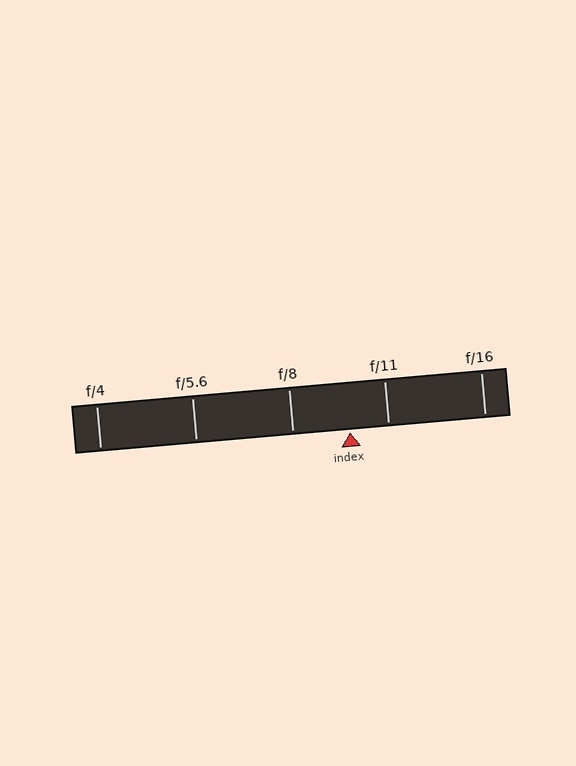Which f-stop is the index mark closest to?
The index mark is closest to f/11.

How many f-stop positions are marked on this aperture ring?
There are 5 f-stop positions marked.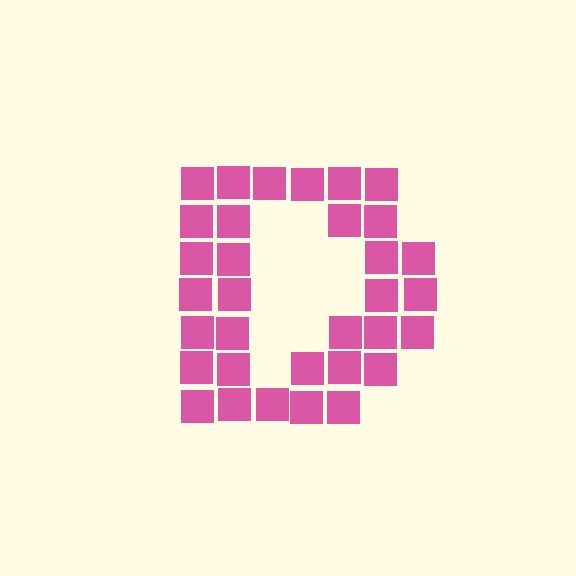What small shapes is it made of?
It is made of small squares.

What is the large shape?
The large shape is the letter D.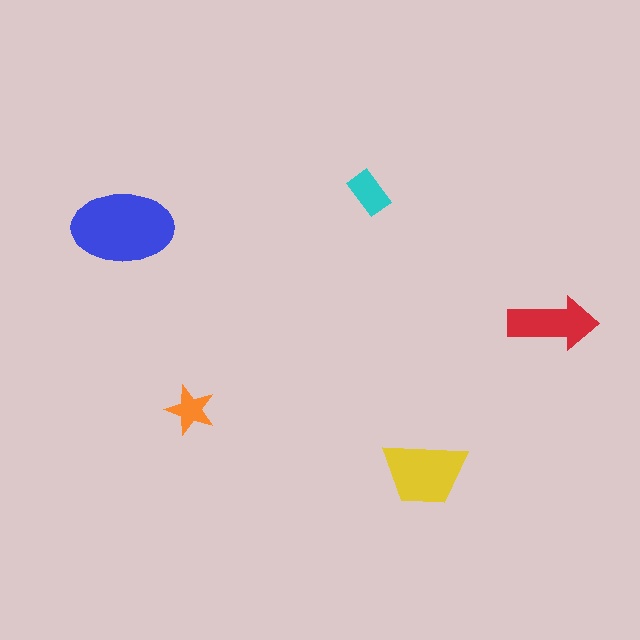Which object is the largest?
The blue ellipse.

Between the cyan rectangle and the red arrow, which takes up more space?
The red arrow.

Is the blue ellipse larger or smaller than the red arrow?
Larger.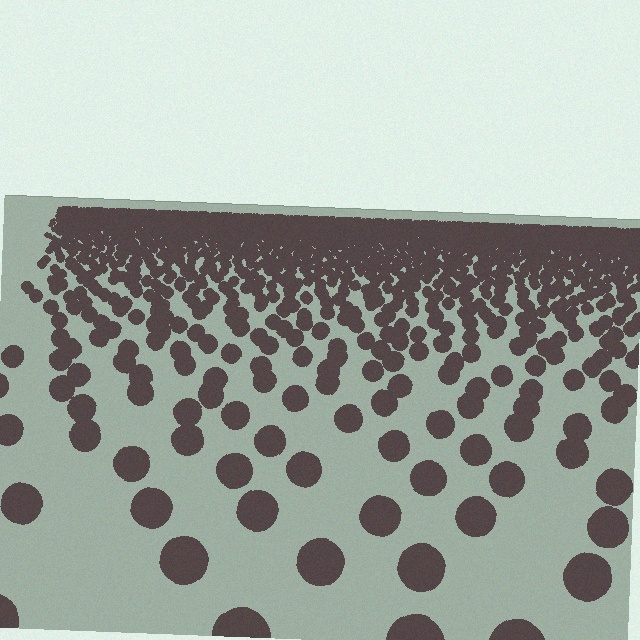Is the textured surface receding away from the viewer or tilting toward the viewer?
The surface is receding away from the viewer. Texture elements get smaller and denser toward the top.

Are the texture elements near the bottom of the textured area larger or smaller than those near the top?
Larger. Near the bottom, elements are closer to the viewer and appear at a bigger on-screen size.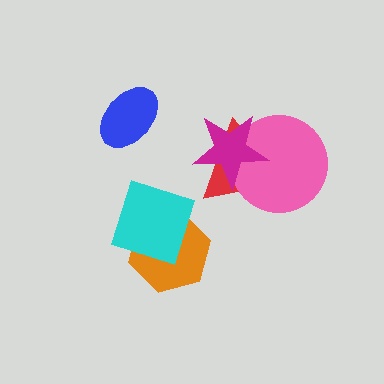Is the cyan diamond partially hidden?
No, no other shape covers it.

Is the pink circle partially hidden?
Yes, it is partially covered by another shape.